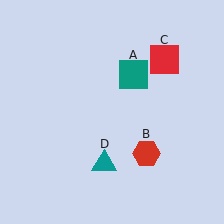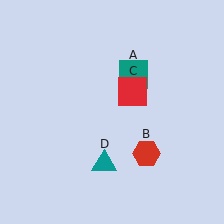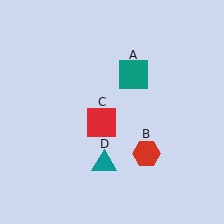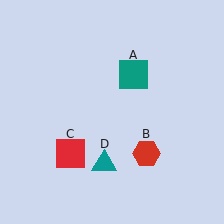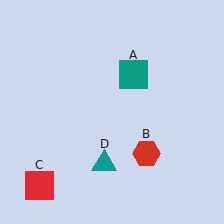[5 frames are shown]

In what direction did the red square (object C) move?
The red square (object C) moved down and to the left.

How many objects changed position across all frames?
1 object changed position: red square (object C).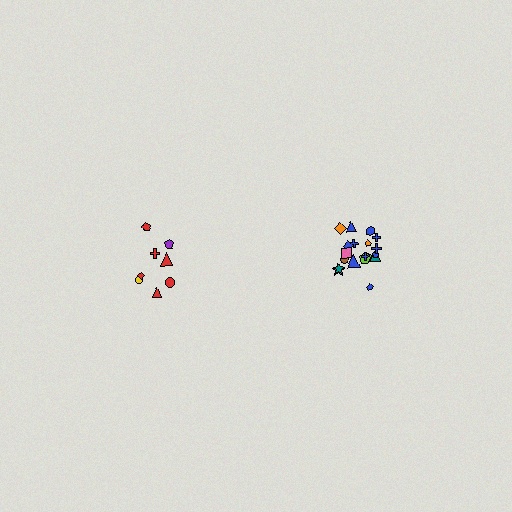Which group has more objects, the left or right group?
The right group.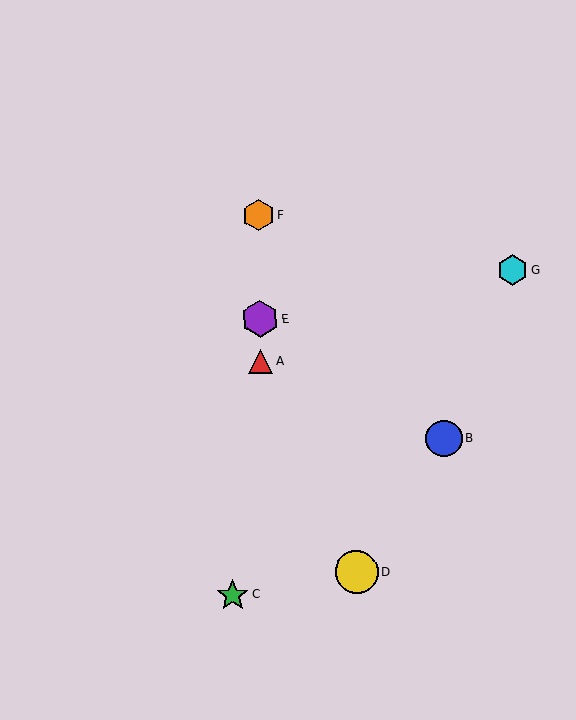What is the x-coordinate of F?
Object F is at x≈259.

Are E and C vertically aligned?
No, E is at x≈260 and C is at x≈232.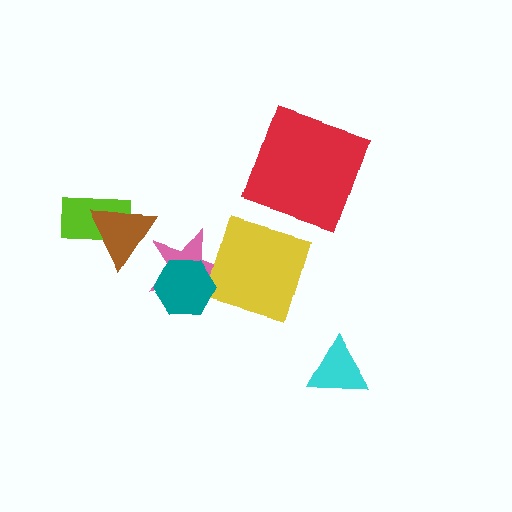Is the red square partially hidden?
No, no other shape covers it.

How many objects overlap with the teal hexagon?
1 object overlaps with the teal hexagon.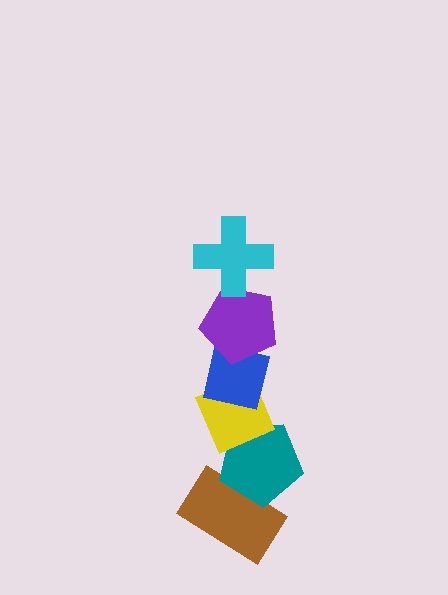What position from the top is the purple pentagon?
The purple pentagon is 2nd from the top.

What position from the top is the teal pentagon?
The teal pentagon is 5th from the top.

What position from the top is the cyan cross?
The cyan cross is 1st from the top.